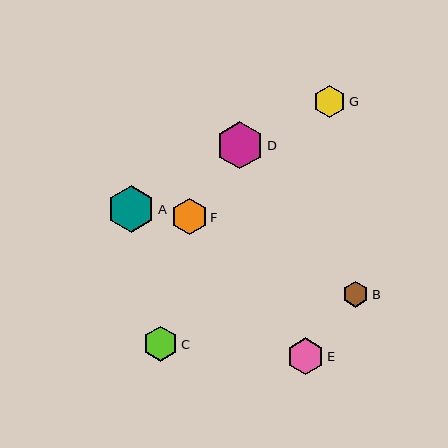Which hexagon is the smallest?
Hexagon B is the smallest with a size of approximately 26 pixels.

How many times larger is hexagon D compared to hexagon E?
Hexagon D is approximately 1.3 times the size of hexagon E.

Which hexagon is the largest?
Hexagon A is the largest with a size of approximately 48 pixels.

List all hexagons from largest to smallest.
From largest to smallest: A, D, E, F, C, G, B.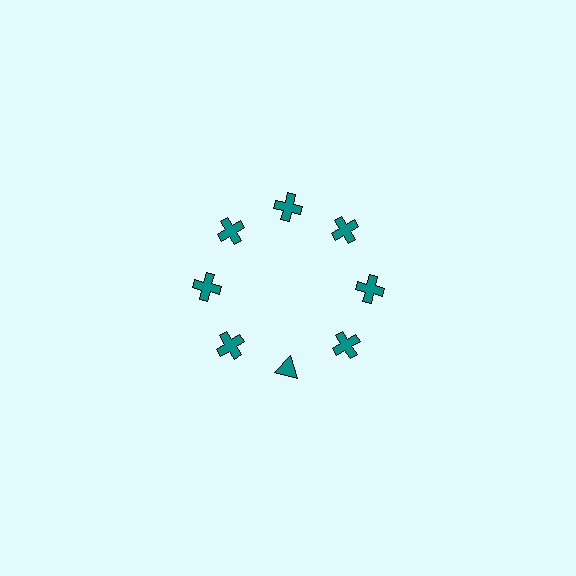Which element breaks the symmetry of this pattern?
The teal triangle at roughly the 6 o'clock position breaks the symmetry. All other shapes are teal crosses.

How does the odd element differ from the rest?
It has a different shape: triangle instead of cross.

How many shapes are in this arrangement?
There are 8 shapes arranged in a ring pattern.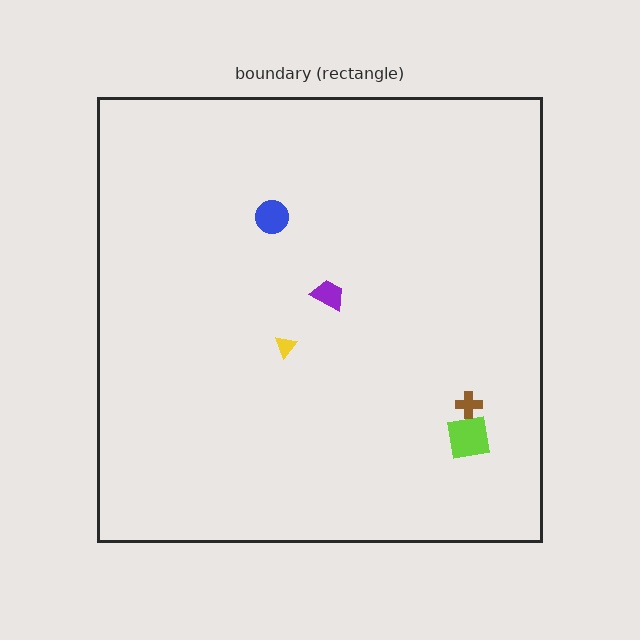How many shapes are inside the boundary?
5 inside, 0 outside.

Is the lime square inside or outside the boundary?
Inside.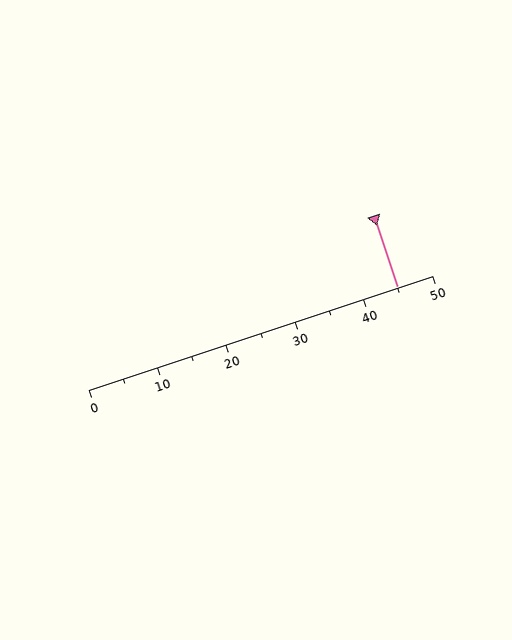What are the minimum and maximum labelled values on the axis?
The axis runs from 0 to 50.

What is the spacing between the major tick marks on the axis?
The major ticks are spaced 10 apart.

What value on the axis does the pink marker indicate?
The marker indicates approximately 45.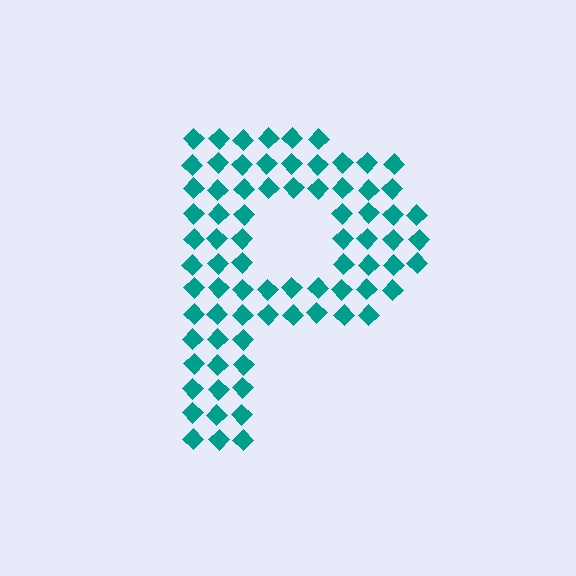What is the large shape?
The large shape is the letter P.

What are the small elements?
The small elements are diamonds.